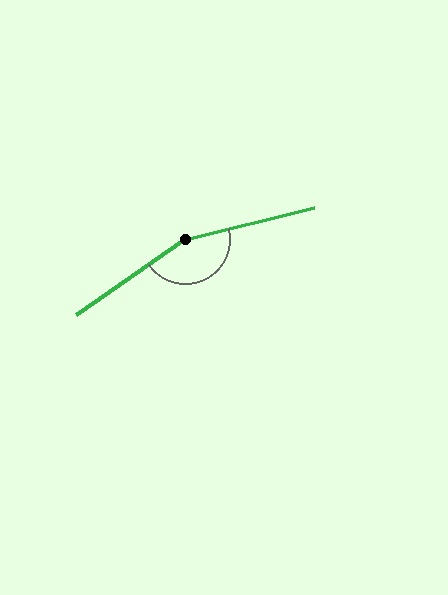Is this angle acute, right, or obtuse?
It is obtuse.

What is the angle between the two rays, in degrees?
Approximately 159 degrees.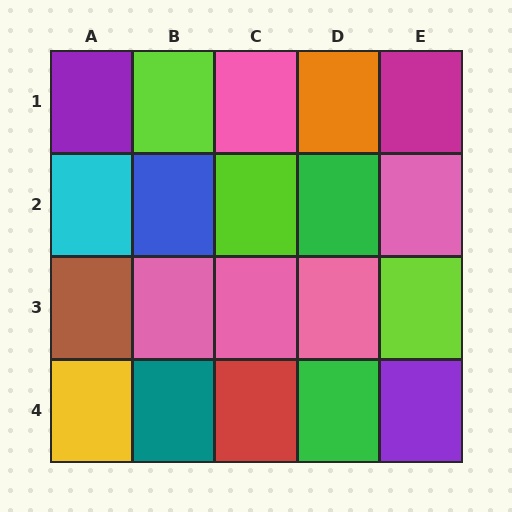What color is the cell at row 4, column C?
Red.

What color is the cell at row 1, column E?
Magenta.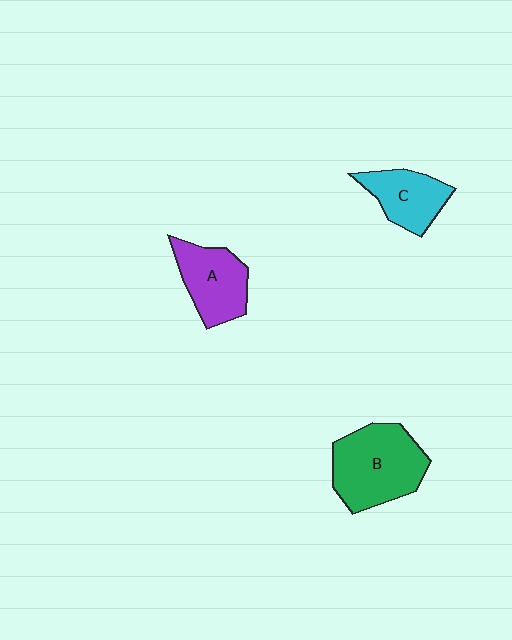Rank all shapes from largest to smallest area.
From largest to smallest: B (green), A (purple), C (cyan).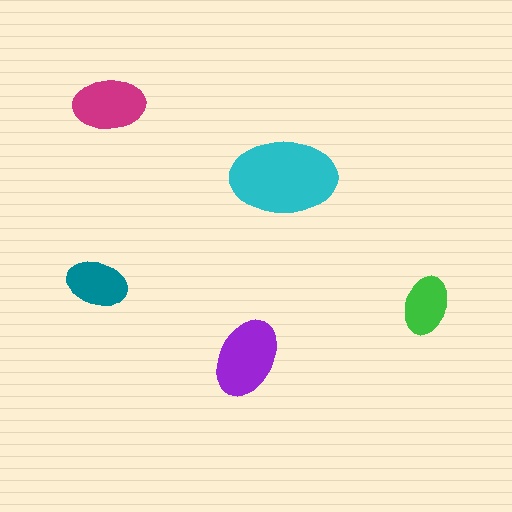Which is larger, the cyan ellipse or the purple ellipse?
The cyan one.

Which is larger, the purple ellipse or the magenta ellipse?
The purple one.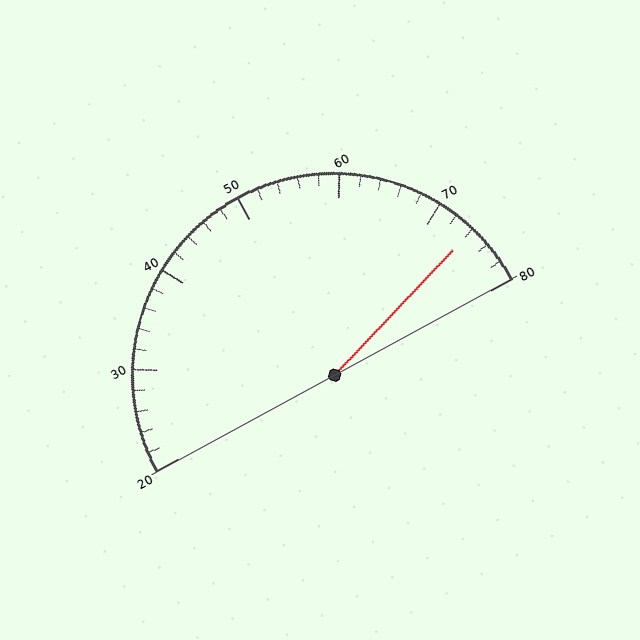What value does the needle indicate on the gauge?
The needle indicates approximately 74.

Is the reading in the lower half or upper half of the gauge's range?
The reading is in the upper half of the range (20 to 80).